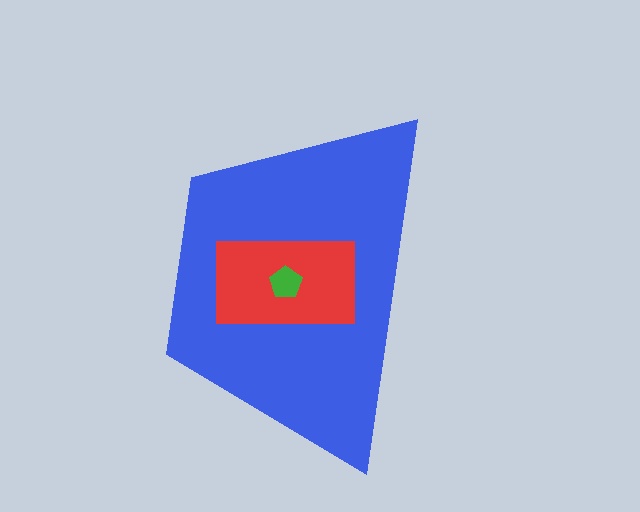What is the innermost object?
The green pentagon.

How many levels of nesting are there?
3.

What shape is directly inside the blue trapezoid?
The red rectangle.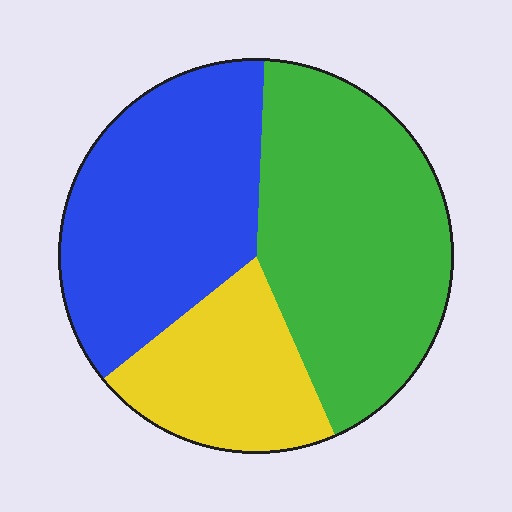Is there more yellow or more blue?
Blue.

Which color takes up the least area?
Yellow, at roughly 20%.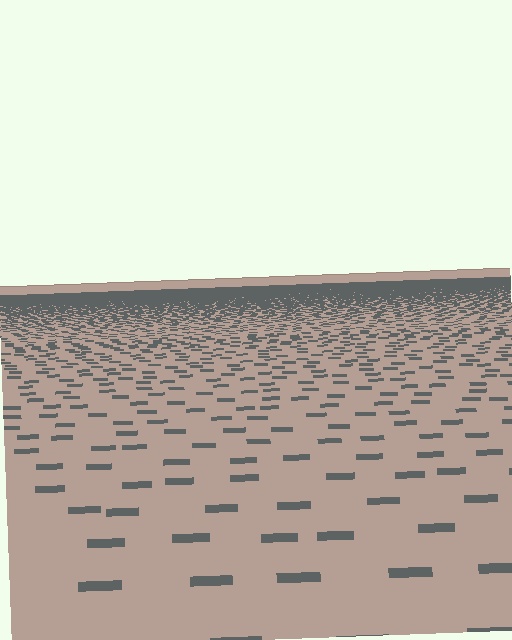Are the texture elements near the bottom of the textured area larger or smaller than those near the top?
Larger. Near the bottom, elements are closer to the viewer and appear at a bigger on-screen size.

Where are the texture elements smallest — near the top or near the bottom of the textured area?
Near the top.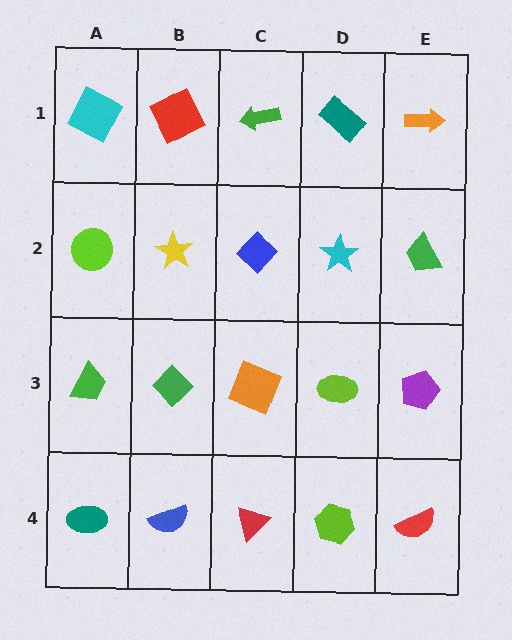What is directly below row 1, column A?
A lime circle.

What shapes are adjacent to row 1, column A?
A lime circle (row 2, column A), a red square (row 1, column B).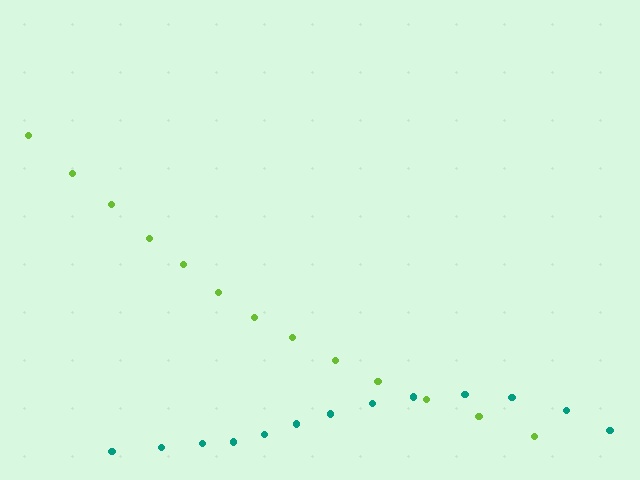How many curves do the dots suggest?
There are 2 distinct paths.